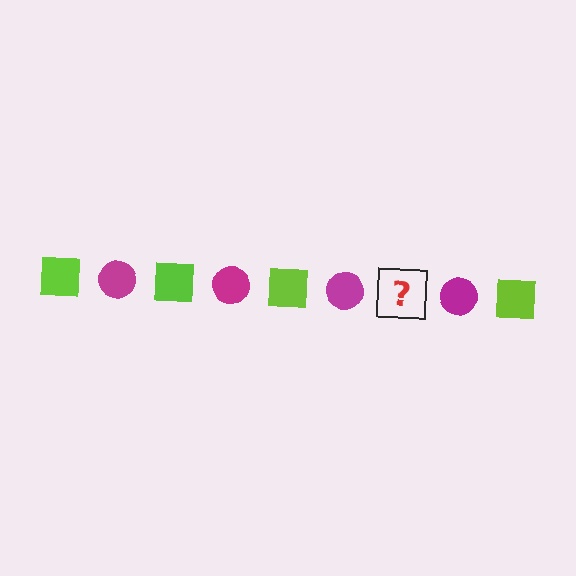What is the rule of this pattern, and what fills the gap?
The rule is that the pattern alternates between lime square and magenta circle. The gap should be filled with a lime square.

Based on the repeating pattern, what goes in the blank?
The blank should be a lime square.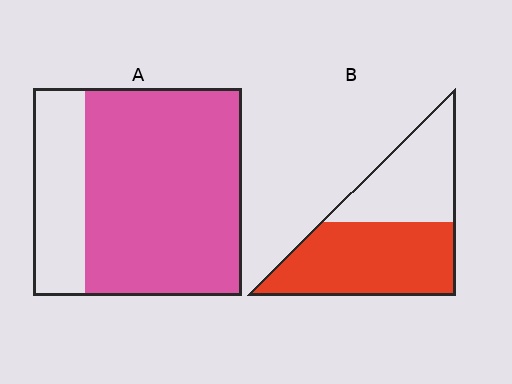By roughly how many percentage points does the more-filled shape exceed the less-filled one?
By roughly 15 percentage points (A over B).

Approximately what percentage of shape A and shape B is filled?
A is approximately 75% and B is approximately 60%.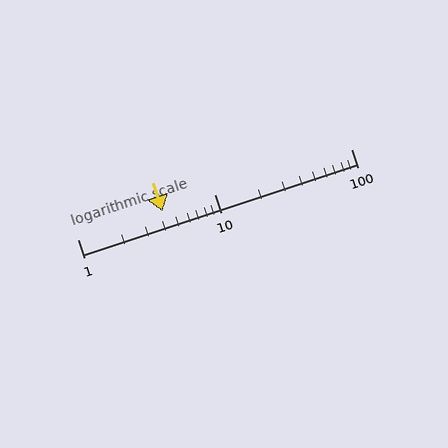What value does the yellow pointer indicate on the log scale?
The pointer indicates approximately 4.2.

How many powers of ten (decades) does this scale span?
The scale spans 2 decades, from 1 to 100.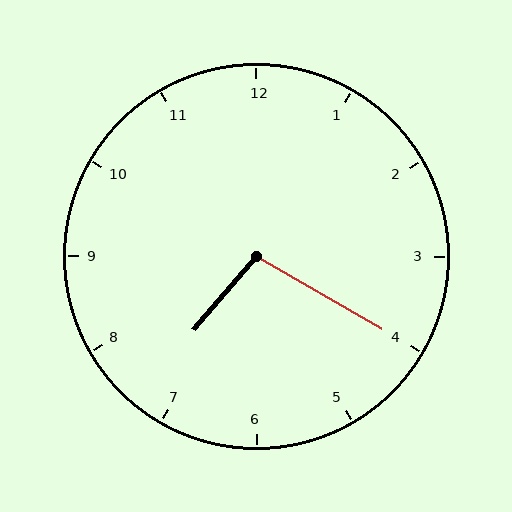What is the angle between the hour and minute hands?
Approximately 100 degrees.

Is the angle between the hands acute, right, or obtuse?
It is obtuse.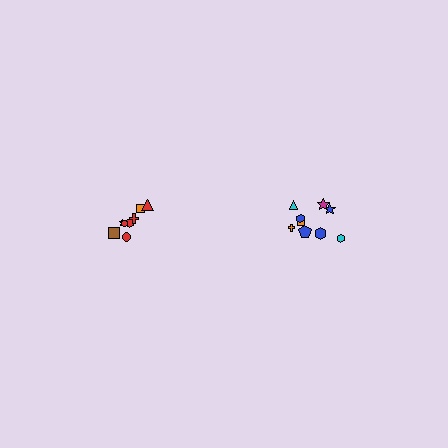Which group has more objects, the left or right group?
The right group.